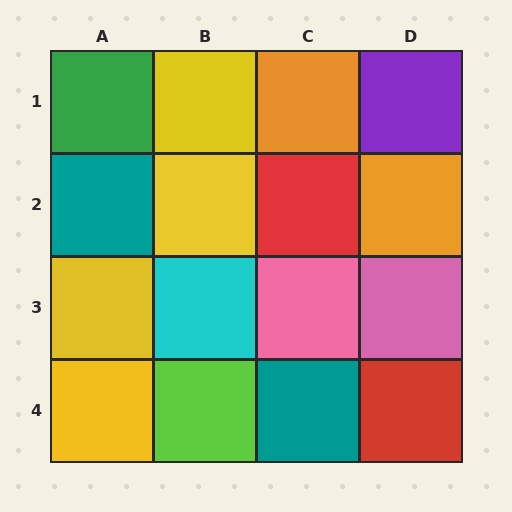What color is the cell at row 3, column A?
Yellow.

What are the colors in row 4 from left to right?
Yellow, lime, teal, red.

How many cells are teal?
2 cells are teal.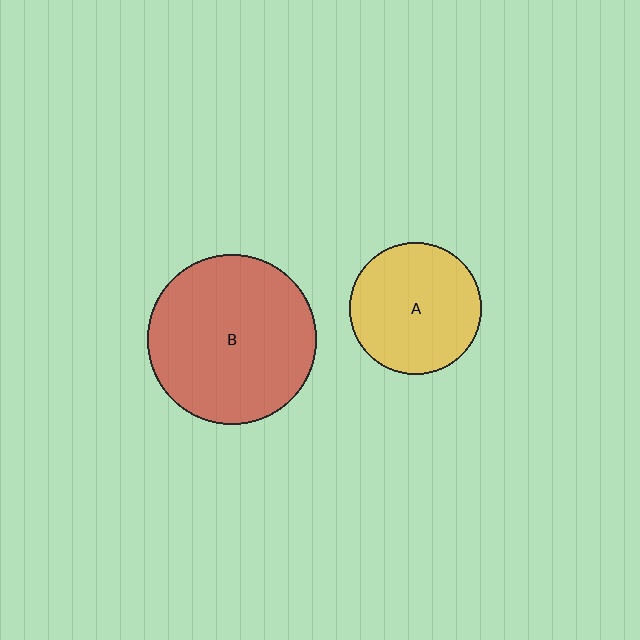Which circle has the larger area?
Circle B (red).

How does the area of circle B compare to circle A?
Approximately 1.7 times.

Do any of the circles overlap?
No, none of the circles overlap.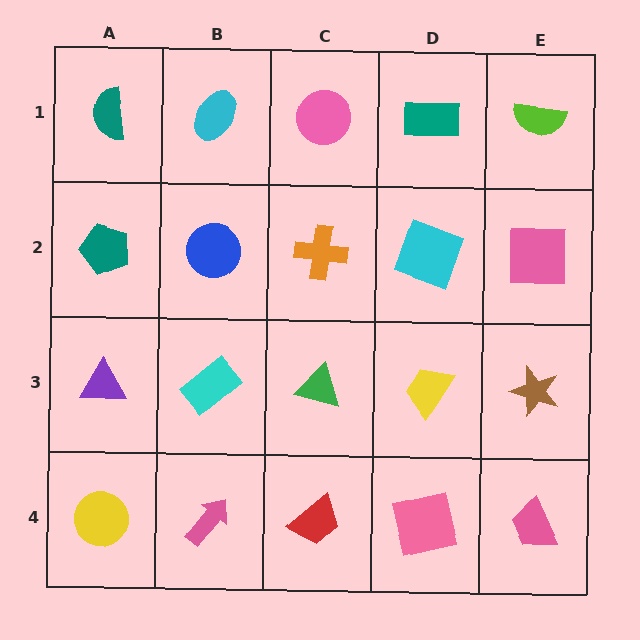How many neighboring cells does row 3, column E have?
3.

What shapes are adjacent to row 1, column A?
A teal pentagon (row 2, column A), a cyan ellipse (row 1, column B).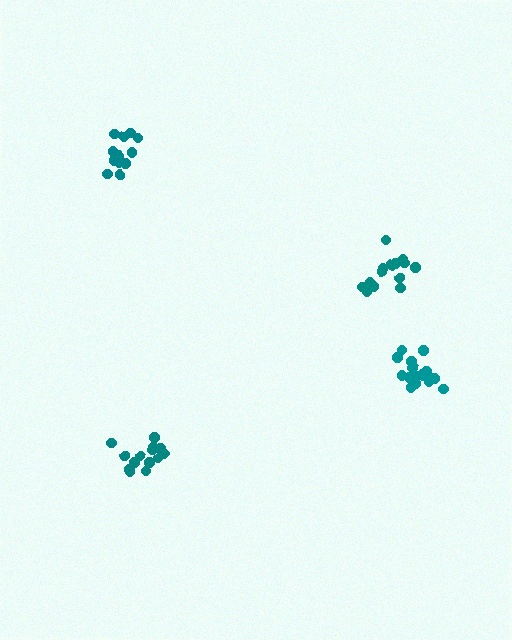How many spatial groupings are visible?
There are 4 spatial groupings.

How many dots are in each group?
Group 1: 15 dots, Group 2: 14 dots, Group 3: 17 dots, Group 4: 15 dots (61 total).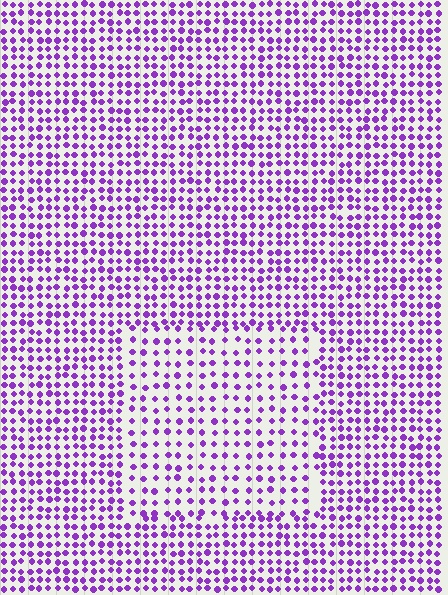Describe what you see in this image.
The image contains small purple elements arranged at two different densities. A rectangle-shaped region is visible where the elements are less densely packed than the surrounding area.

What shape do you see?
I see a rectangle.